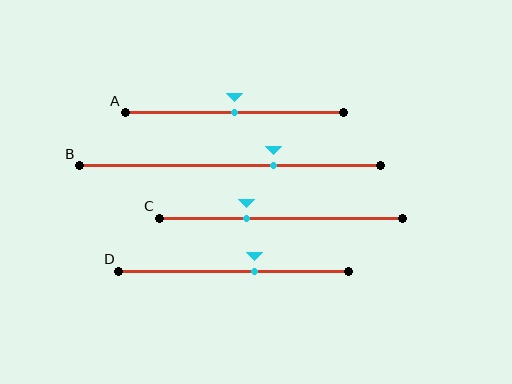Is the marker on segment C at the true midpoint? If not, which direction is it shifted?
No, the marker on segment C is shifted to the left by about 14% of the segment length.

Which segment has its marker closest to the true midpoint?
Segment A has its marker closest to the true midpoint.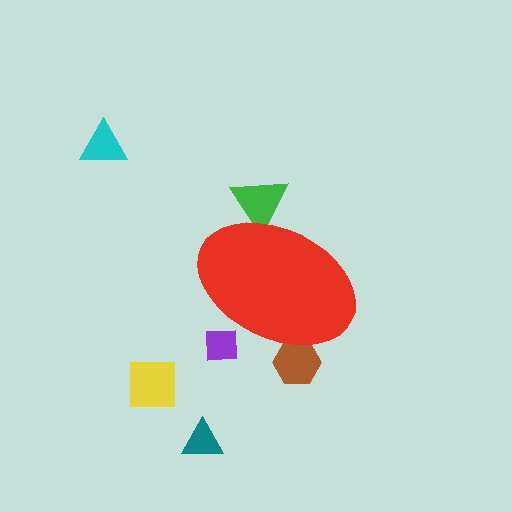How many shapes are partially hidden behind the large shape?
3 shapes are partially hidden.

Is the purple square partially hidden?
Yes, the purple square is partially hidden behind the red ellipse.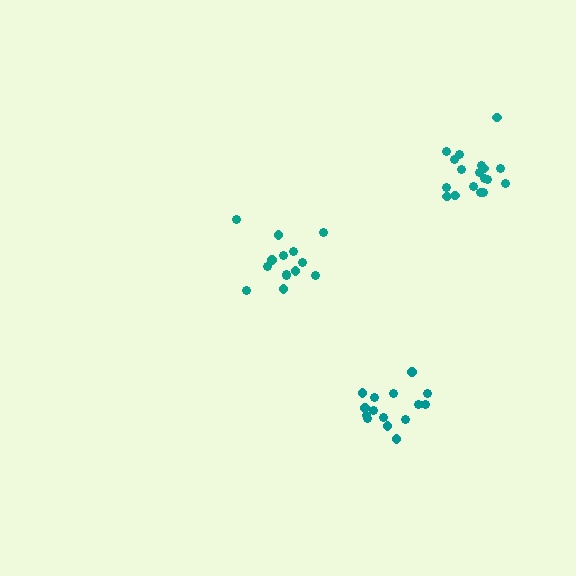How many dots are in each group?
Group 1: 14 dots, Group 2: 15 dots, Group 3: 18 dots (47 total).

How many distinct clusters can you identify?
There are 3 distinct clusters.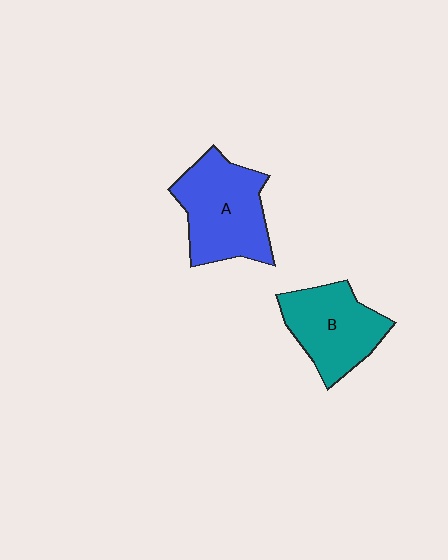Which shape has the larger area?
Shape A (blue).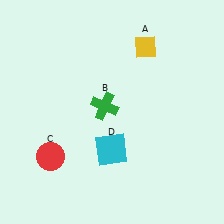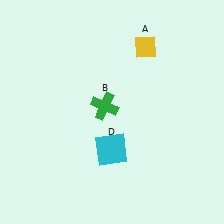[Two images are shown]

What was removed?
The red circle (C) was removed in Image 2.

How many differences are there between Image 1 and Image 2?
There is 1 difference between the two images.